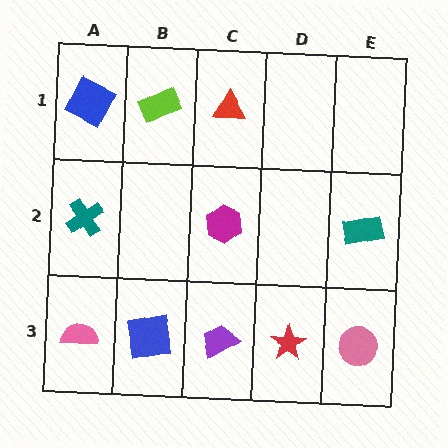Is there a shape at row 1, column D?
No, that cell is empty.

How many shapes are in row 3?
5 shapes.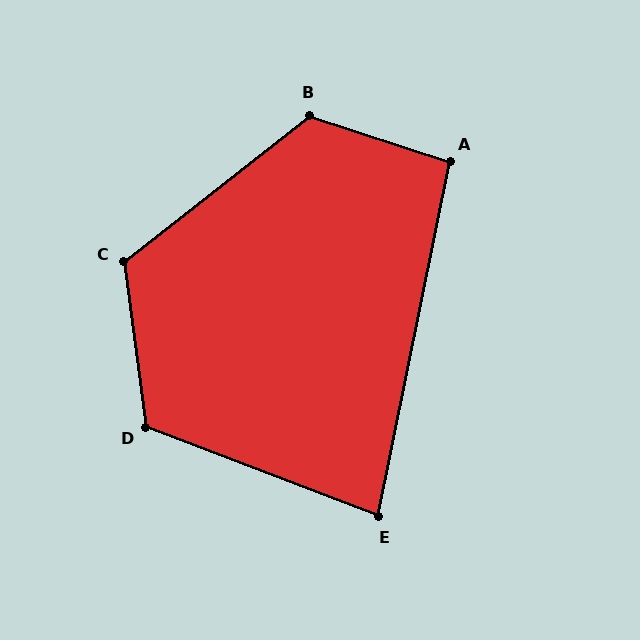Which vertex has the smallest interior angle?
E, at approximately 80 degrees.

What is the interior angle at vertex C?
Approximately 121 degrees (obtuse).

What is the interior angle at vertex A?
Approximately 97 degrees (obtuse).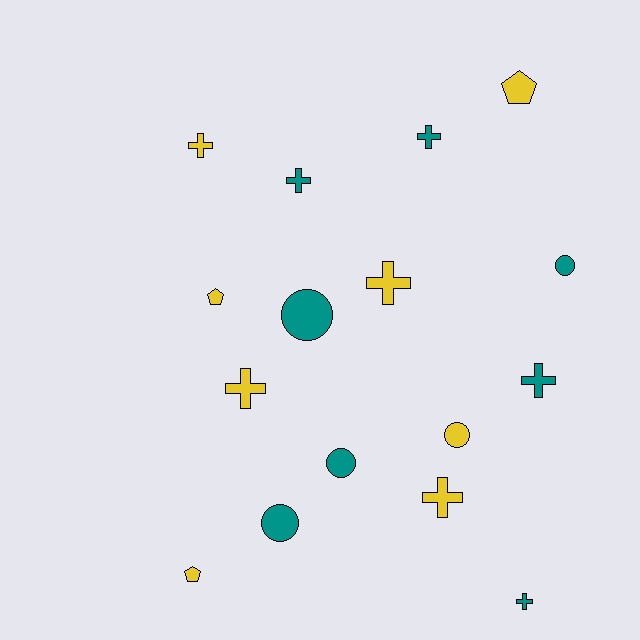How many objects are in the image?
There are 16 objects.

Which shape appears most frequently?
Cross, with 8 objects.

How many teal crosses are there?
There are 4 teal crosses.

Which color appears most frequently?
Teal, with 8 objects.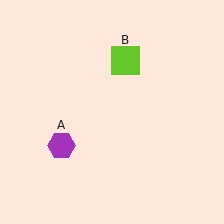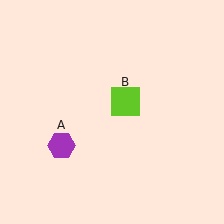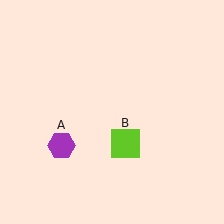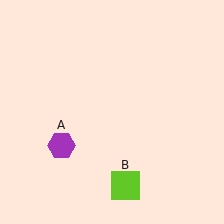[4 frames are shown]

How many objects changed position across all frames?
1 object changed position: lime square (object B).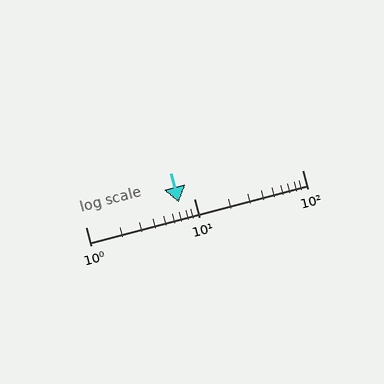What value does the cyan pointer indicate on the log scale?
The pointer indicates approximately 7.3.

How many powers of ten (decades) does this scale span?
The scale spans 2 decades, from 1 to 100.